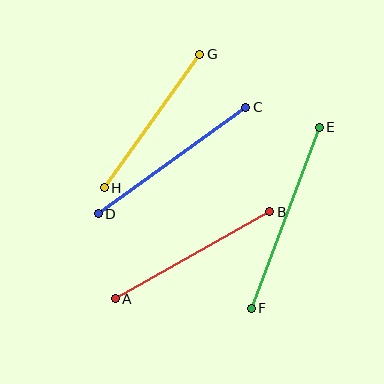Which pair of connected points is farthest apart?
Points E and F are farthest apart.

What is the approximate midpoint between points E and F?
The midpoint is at approximately (285, 218) pixels.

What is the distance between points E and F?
The distance is approximately 193 pixels.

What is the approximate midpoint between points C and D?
The midpoint is at approximately (172, 160) pixels.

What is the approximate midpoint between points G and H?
The midpoint is at approximately (152, 121) pixels.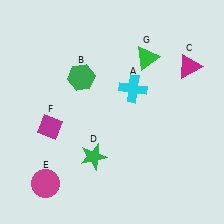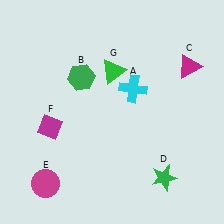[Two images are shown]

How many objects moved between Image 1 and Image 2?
2 objects moved between the two images.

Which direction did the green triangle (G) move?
The green triangle (G) moved left.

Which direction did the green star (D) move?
The green star (D) moved right.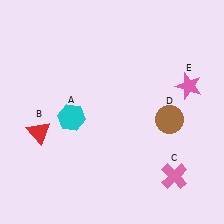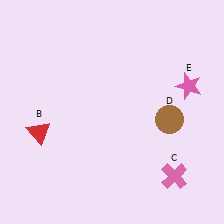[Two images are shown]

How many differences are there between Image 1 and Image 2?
There is 1 difference between the two images.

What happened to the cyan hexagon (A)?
The cyan hexagon (A) was removed in Image 2. It was in the bottom-left area of Image 1.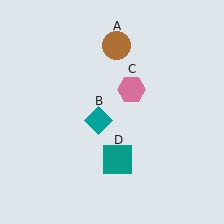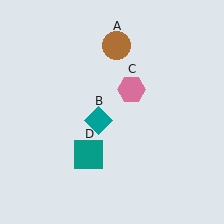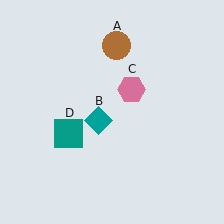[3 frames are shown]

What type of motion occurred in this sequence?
The teal square (object D) rotated clockwise around the center of the scene.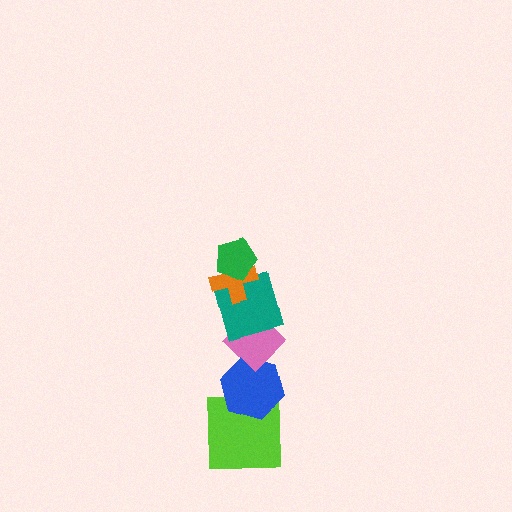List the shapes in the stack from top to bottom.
From top to bottom: the green pentagon, the orange cross, the teal square, the pink diamond, the blue hexagon, the lime square.